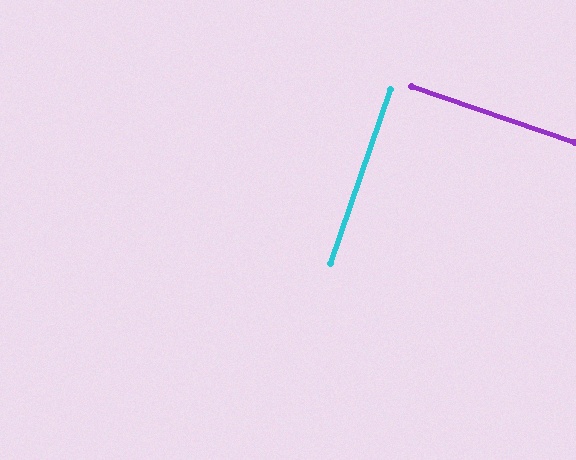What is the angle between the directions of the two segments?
Approximately 90 degrees.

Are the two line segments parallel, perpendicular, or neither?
Perpendicular — they meet at approximately 90°.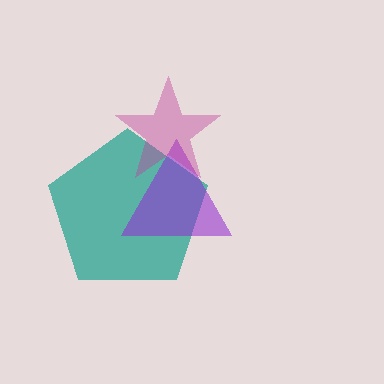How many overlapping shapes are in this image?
There are 3 overlapping shapes in the image.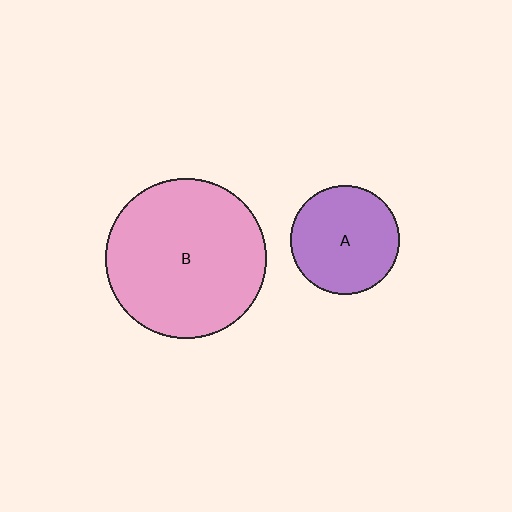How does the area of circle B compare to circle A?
Approximately 2.2 times.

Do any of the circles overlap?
No, none of the circles overlap.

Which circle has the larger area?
Circle B (pink).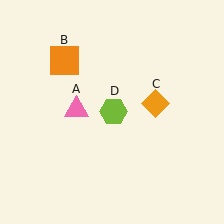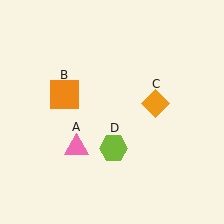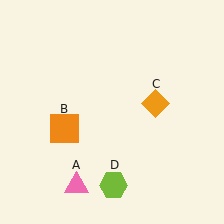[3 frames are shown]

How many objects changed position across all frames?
3 objects changed position: pink triangle (object A), orange square (object B), lime hexagon (object D).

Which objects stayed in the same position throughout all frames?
Orange diamond (object C) remained stationary.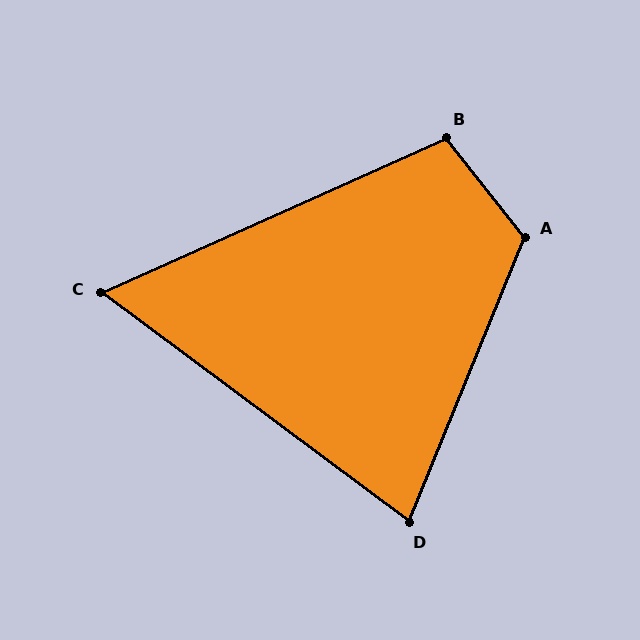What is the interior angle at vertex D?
Approximately 75 degrees (acute).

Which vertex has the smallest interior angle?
C, at approximately 61 degrees.